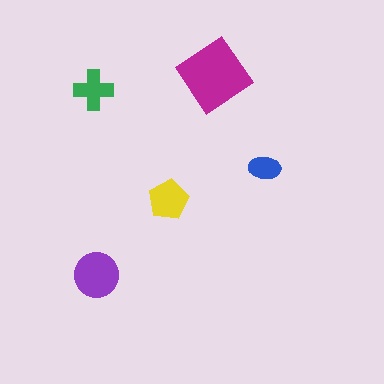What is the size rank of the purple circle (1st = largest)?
2nd.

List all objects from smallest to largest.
The blue ellipse, the green cross, the yellow pentagon, the purple circle, the magenta diamond.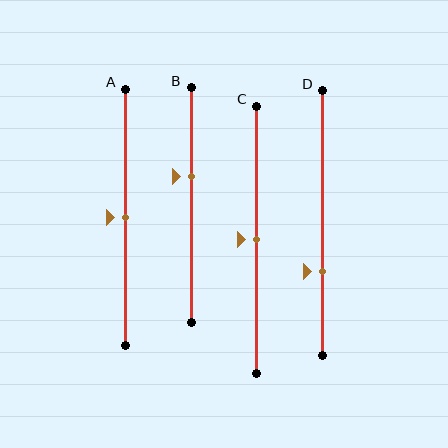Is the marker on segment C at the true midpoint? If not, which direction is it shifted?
Yes, the marker on segment C is at the true midpoint.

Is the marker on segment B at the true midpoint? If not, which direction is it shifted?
No, the marker on segment B is shifted upward by about 12% of the segment length.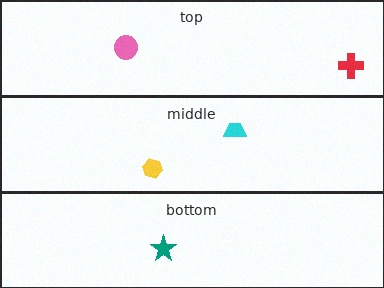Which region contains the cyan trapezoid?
The middle region.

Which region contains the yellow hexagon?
The middle region.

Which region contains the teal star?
The bottom region.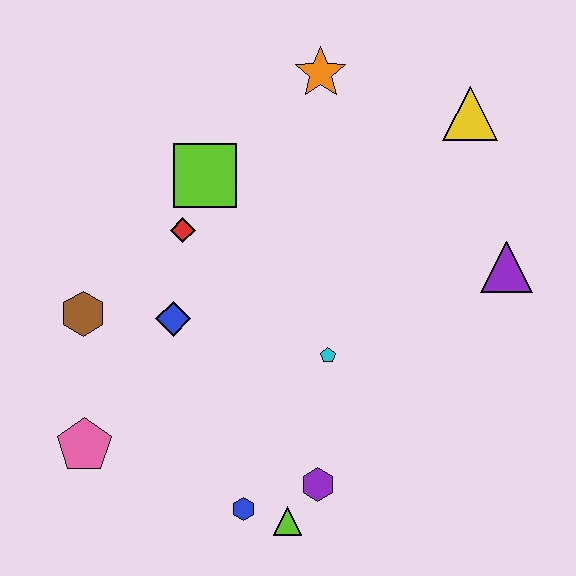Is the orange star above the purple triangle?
Yes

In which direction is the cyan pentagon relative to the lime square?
The cyan pentagon is below the lime square.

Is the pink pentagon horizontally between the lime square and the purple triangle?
No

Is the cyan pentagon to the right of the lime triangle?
Yes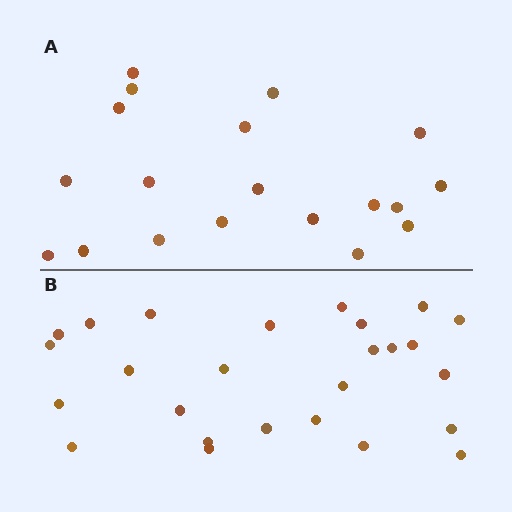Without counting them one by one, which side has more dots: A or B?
Region B (the bottom region) has more dots.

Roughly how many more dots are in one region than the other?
Region B has roughly 8 or so more dots than region A.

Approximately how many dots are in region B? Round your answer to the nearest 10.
About 30 dots. (The exact count is 26, which rounds to 30.)